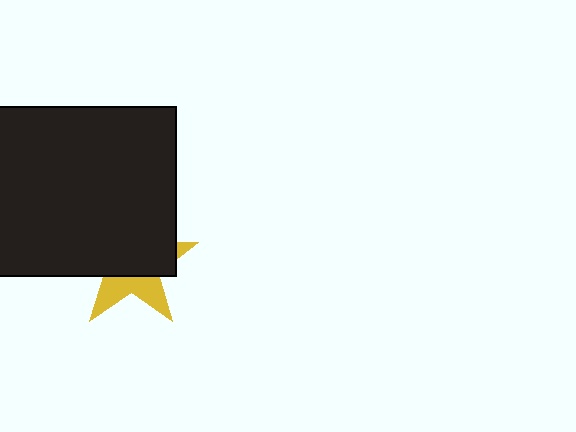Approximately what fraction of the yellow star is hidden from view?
Roughly 65% of the yellow star is hidden behind the black rectangle.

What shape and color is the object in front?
The object in front is a black rectangle.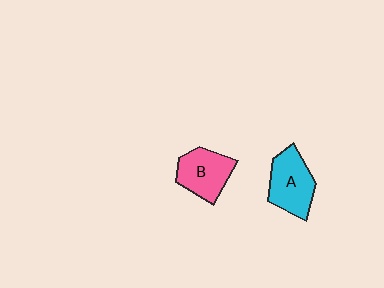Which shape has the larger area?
Shape A (cyan).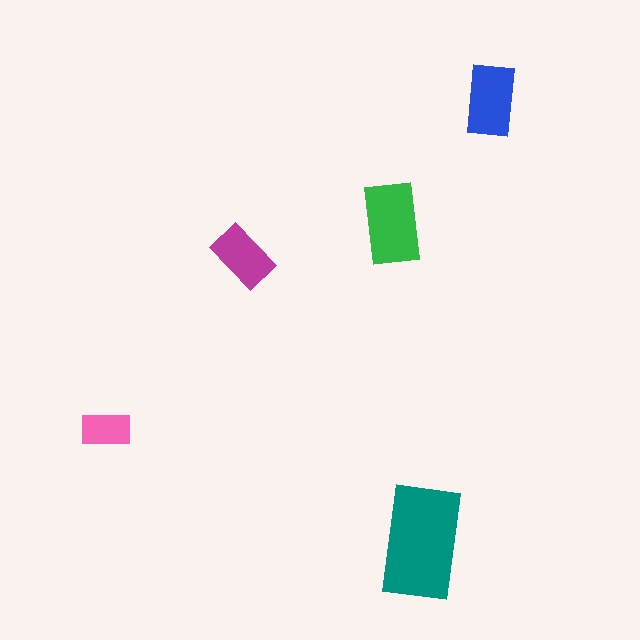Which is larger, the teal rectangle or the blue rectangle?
The teal one.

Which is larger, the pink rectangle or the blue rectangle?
The blue one.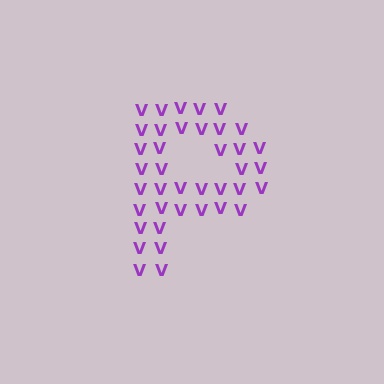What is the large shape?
The large shape is the letter P.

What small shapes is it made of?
It is made of small letter V's.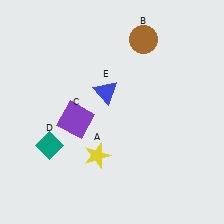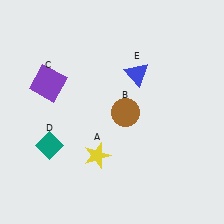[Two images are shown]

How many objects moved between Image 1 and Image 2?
3 objects moved between the two images.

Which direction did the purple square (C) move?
The purple square (C) moved up.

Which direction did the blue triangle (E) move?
The blue triangle (E) moved right.